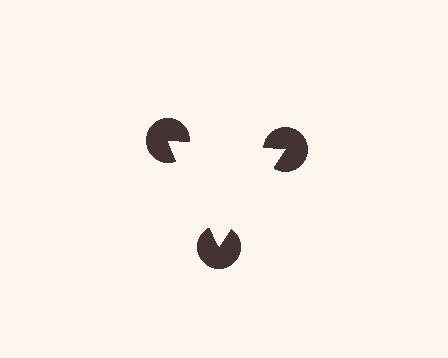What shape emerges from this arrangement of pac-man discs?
An illusory triangle — its edges are inferred from the aligned wedge cuts in the pac-man discs, not physically drawn.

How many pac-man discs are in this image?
There are 3 — one at each vertex of the illusory triangle.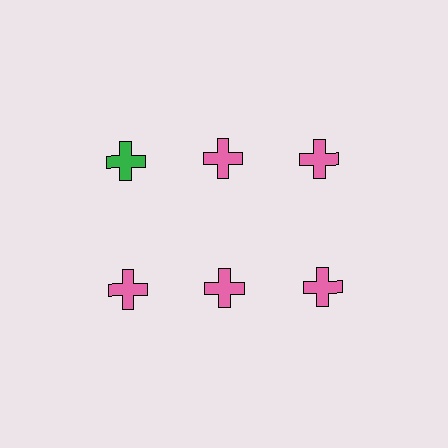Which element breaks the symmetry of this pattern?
The green cross in the top row, leftmost column breaks the symmetry. All other shapes are pink crosses.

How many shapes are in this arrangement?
There are 6 shapes arranged in a grid pattern.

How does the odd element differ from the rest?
It has a different color: green instead of pink.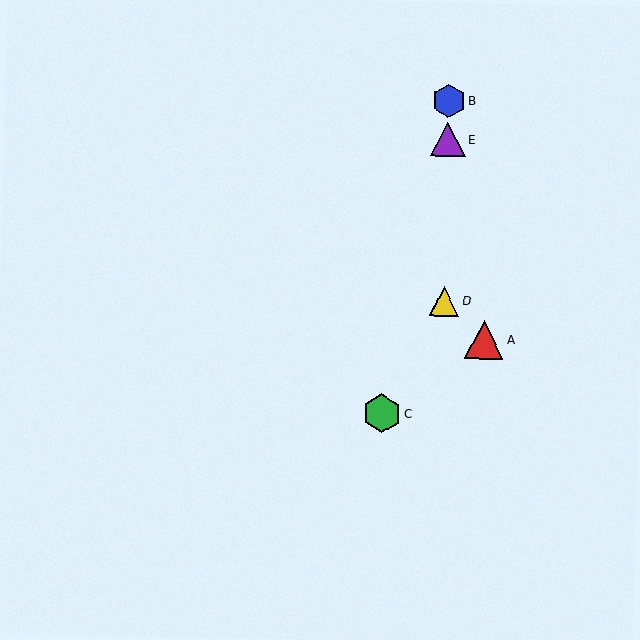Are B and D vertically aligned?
Yes, both are at x≈449.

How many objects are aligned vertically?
3 objects (B, D, E) are aligned vertically.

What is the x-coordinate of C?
Object C is at x≈382.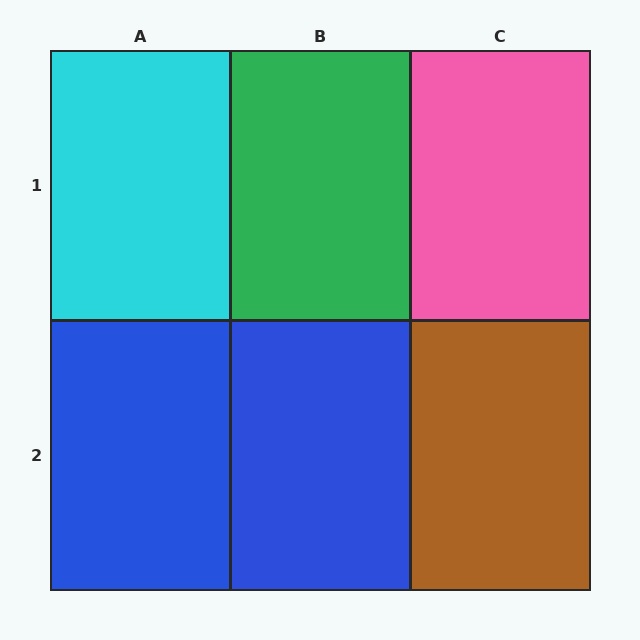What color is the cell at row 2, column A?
Blue.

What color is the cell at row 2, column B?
Blue.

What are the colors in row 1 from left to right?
Cyan, green, pink.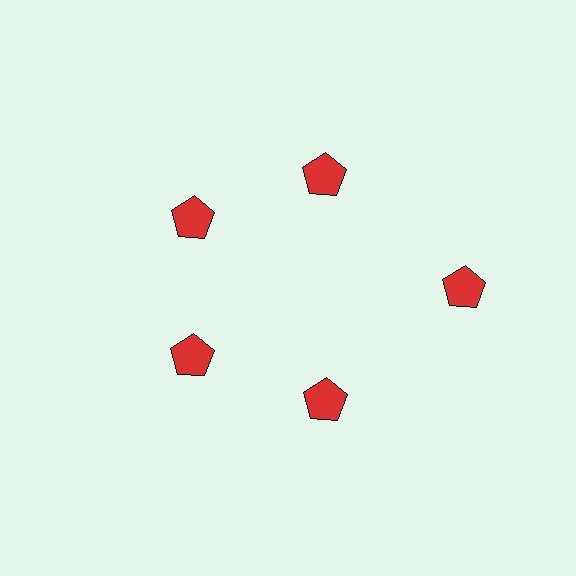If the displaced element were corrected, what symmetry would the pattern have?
It would have 5-fold rotational symmetry — the pattern would map onto itself every 72 degrees.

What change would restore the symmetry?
The symmetry would be restored by moving it inward, back onto the ring so that all 5 pentagons sit at equal angles and equal distance from the center.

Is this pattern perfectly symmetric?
No. The 5 red pentagons are arranged in a ring, but one element near the 3 o'clock position is pushed outward from the center, breaking the 5-fold rotational symmetry.